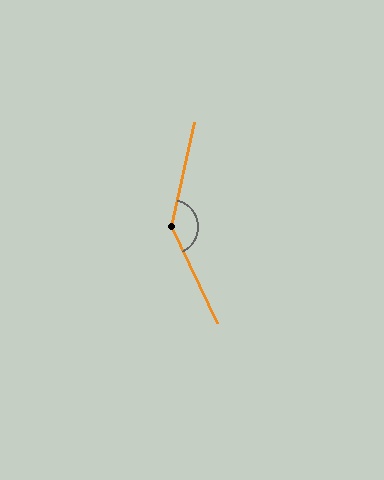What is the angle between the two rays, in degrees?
Approximately 142 degrees.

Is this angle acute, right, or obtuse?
It is obtuse.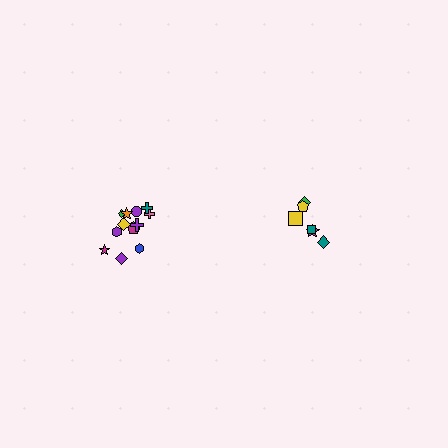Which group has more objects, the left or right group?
The left group.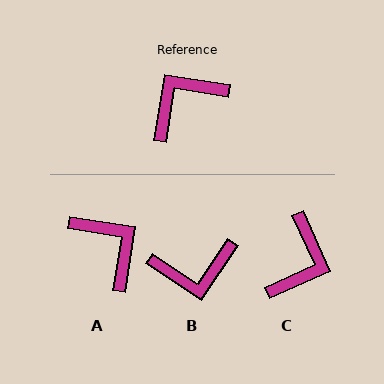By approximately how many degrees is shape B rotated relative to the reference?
Approximately 155 degrees counter-clockwise.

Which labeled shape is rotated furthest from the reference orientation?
B, about 155 degrees away.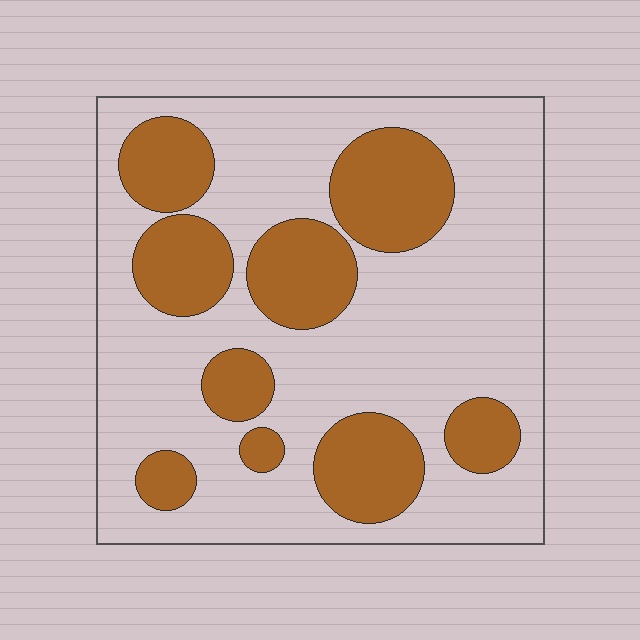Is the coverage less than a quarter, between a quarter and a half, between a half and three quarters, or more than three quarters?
Between a quarter and a half.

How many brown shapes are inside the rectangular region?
9.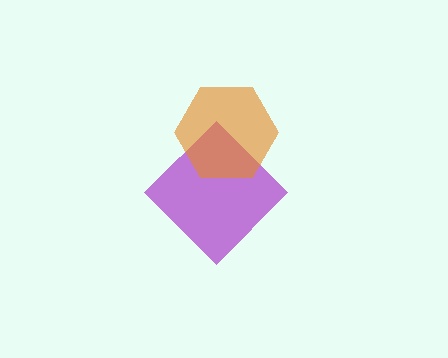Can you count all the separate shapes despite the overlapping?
Yes, there are 2 separate shapes.